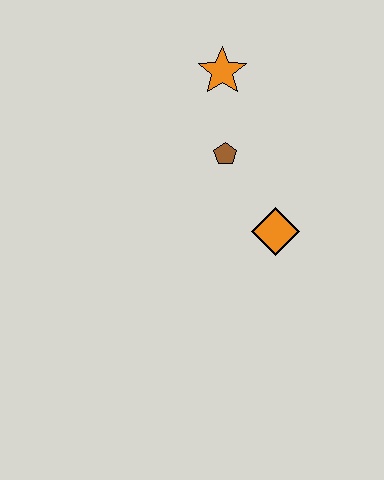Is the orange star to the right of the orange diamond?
No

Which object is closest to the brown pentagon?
The orange star is closest to the brown pentagon.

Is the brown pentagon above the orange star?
No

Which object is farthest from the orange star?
The orange diamond is farthest from the orange star.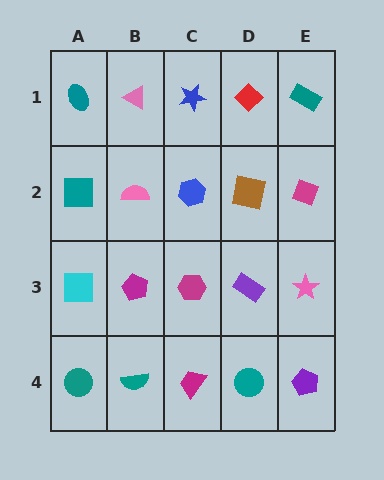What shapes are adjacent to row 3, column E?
A magenta diamond (row 2, column E), a purple pentagon (row 4, column E), a purple rectangle (row 3, column D).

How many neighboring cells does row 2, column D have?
4.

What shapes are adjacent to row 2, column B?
A pink triangle (row 1, column B), a magenta pentagon (row 3, column B), a teal square (row 2, column A), a blue hexagon (row 2, column C).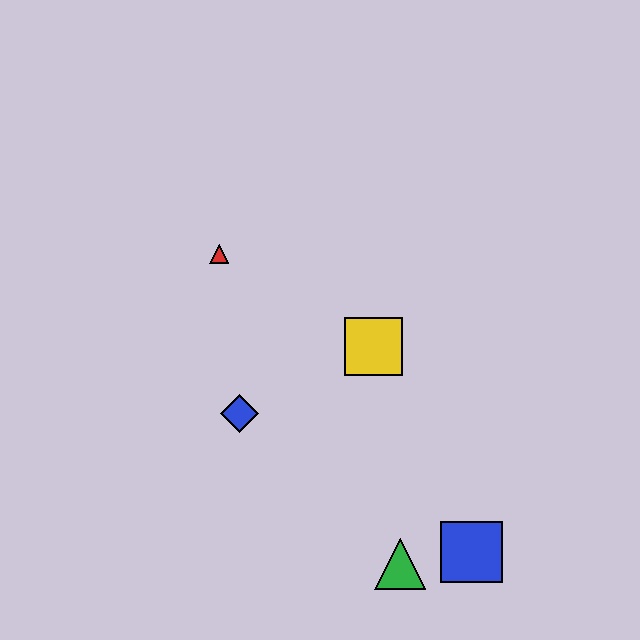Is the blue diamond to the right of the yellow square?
No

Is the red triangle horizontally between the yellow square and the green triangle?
No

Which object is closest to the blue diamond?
The yellow square is closest to the blue diamond.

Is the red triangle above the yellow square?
Yes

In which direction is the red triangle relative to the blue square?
The red triangle is above the blue square.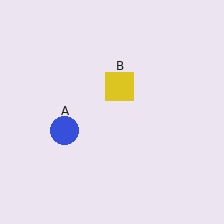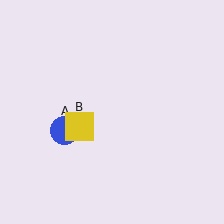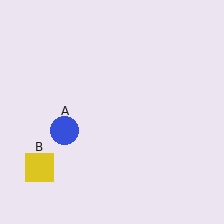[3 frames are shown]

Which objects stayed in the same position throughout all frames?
Blue circle (object A) remained stationary.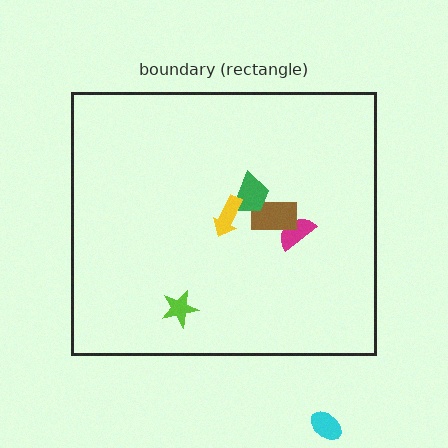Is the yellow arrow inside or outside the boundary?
Inside.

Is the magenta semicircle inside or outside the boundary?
Inside.